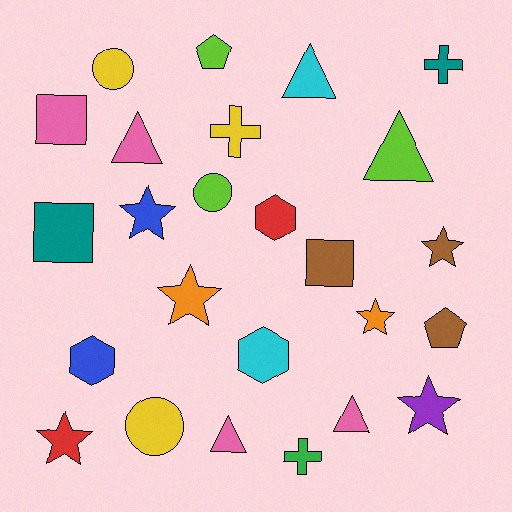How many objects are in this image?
There are 25 objects.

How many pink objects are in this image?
There are 4 pink objects.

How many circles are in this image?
There are 3 circles.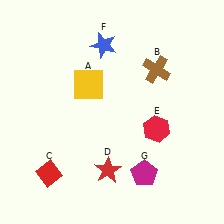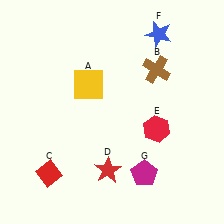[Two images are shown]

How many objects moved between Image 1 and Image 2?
1 object moved between the two images.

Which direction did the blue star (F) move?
The blue star (F) moved right.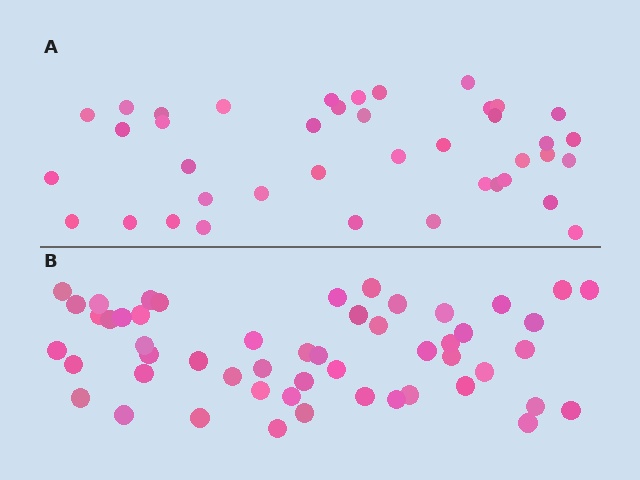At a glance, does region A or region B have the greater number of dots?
Region B (the bottom region) has more dots.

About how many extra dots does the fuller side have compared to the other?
Region B has roughly 12 or so more dots than region A.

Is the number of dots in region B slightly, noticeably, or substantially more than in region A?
Region B has noticeably more, but not dramatically so. The ratio is roughly 1.3 to 1.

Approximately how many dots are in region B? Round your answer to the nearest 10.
About 50 dots. (The exact count is 52, which rounds to 50.)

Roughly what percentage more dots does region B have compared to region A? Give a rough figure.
About 30% more.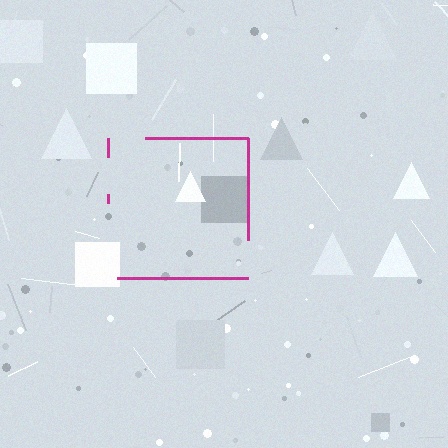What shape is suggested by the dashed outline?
The dashed outline suggests a square.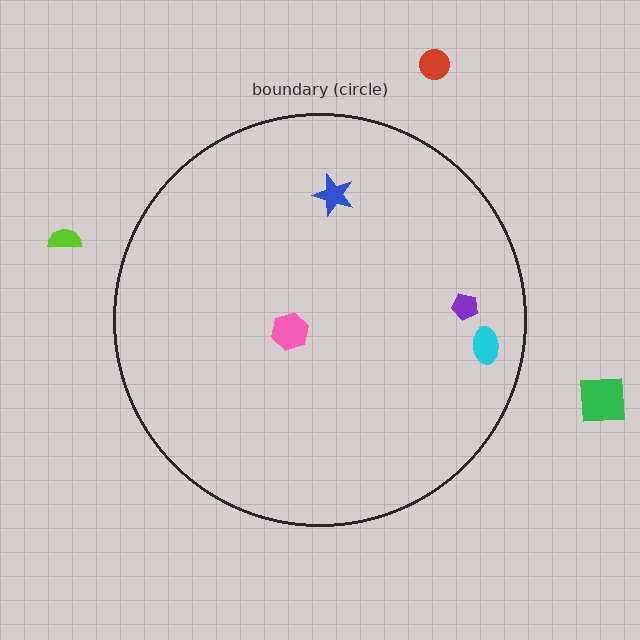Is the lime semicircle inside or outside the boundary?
Outside.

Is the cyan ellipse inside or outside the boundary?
Inside.